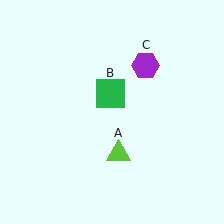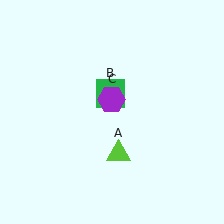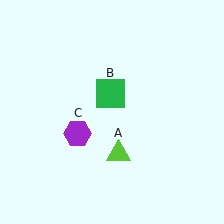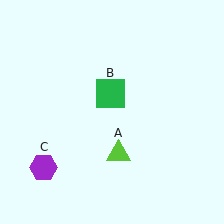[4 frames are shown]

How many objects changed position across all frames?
1 object changed position: purple hexagon (object C).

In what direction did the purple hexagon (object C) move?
The purple hexagon (object C) moved down and to the left.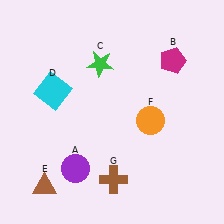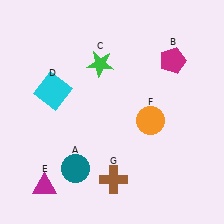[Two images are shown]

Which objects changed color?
A changed from purple to teal. E changed from brown to magenta.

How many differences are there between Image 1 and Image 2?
There are 2 differences between the two images.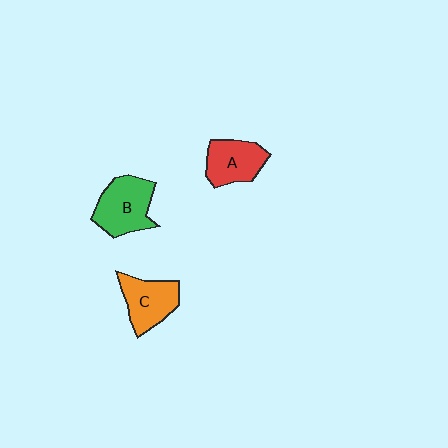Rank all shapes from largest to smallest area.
From largest to smallest: B (green), C (orange), A (red).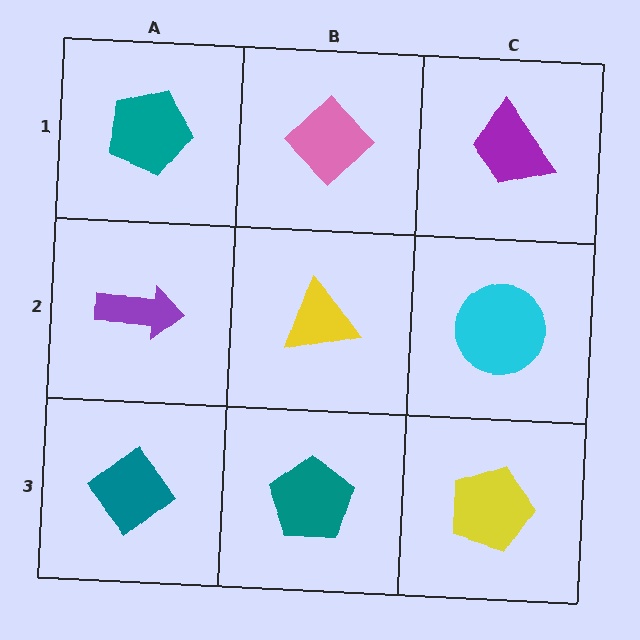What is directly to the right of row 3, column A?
A teal pentagon.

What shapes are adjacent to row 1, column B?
A yellow triangle (row 2, column B), a teal pentagon (row 1, column A), a purple trapezoid (row 1, column C).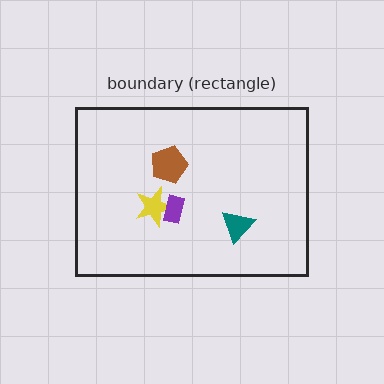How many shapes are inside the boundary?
4 inside, 0 outside.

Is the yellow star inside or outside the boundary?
Inside.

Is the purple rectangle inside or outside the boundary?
Inside.